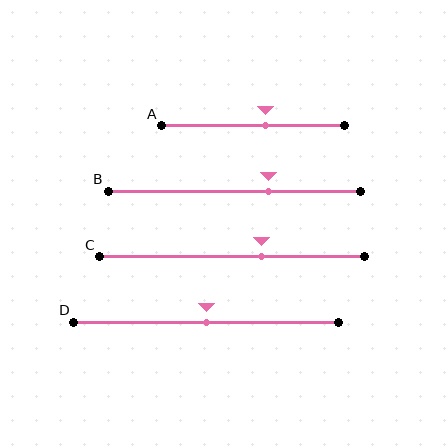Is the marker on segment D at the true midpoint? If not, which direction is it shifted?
Yes, the marker on segment D is at the true midpoint.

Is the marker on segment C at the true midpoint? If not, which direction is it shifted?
No, the marker on segment C is shifted to the right by about 11% of the segment length.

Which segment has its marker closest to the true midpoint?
Segment D has its marker closest to the true midpoint.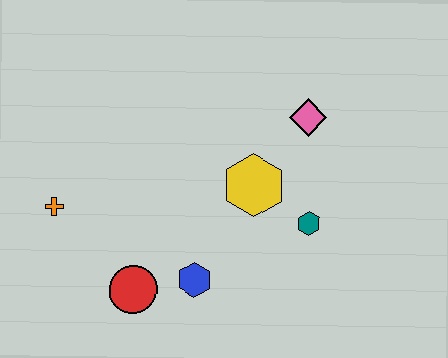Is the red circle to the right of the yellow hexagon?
No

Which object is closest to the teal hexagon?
The yellow hexagon is closest to the teal hexagon.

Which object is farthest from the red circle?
The pink diamond is farthest from the red circle.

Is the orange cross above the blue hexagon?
Yes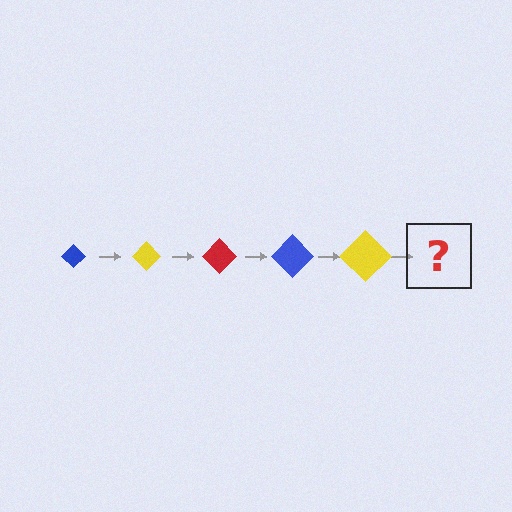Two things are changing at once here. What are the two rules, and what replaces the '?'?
The two rules are that the diamond grows larger each step and the color cycles through blue, yellow, and red. The '?' should be a red diamond, larger than the previous one.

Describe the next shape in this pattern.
It should be a red diamond, larger than the previous one.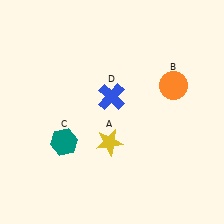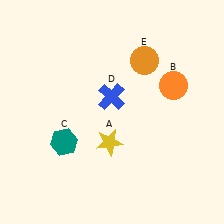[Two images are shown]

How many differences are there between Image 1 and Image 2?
There is 1 difference between the two images.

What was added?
An orange circle (E) was added in Image 2.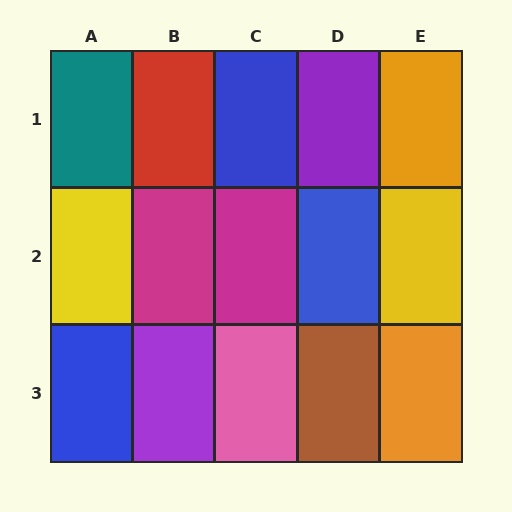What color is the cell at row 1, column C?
Blue.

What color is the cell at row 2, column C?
Magenta.